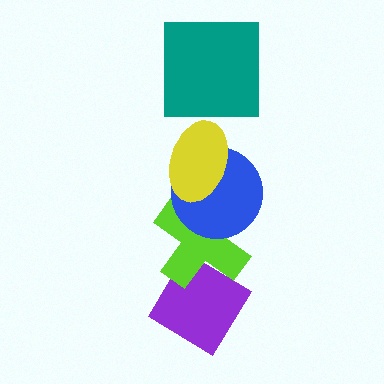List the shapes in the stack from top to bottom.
From top to bottom: the teal square, the yellow ellipse, the blue circle, the lime cross, the purple diamond.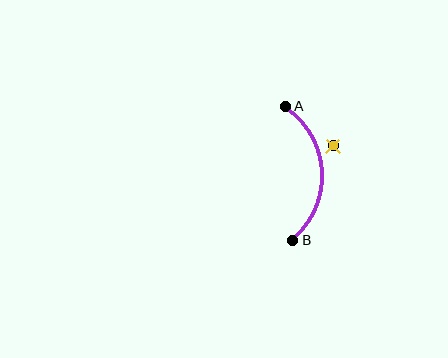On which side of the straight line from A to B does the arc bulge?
The arc bulges to the right of the straight line connecting A and B.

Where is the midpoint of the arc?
The arc midpoint is the point on the curve farthest from the straight line joining A and B. It sits to the right of that line.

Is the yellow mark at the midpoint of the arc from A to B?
No — the yellow mark does not lie on the arc at all. It sits slightly outside the curve.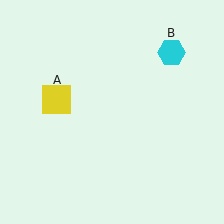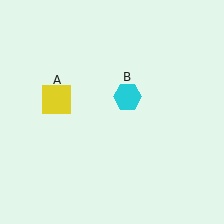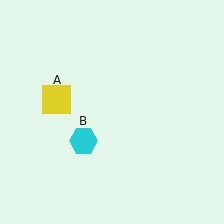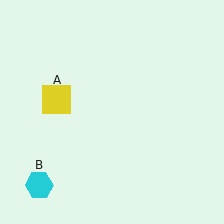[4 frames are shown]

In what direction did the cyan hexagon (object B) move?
The cyan hexagon (object B) moved down and to the left.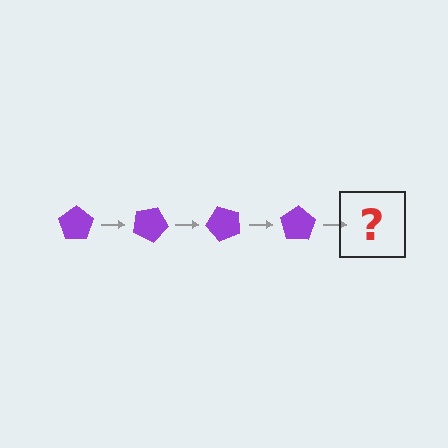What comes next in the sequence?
The next element should be a purple pentagon rotated 100 degrees.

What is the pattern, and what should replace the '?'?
The pattern is that the pentagon rotates 25 degrees each step. The '?' should be a purple pentagon rotated 100 degrees.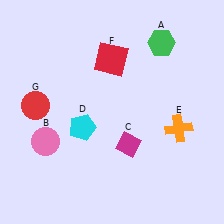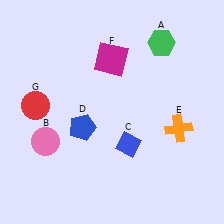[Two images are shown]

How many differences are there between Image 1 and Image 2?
There are 3 differences between the two images.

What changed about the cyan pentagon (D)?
In Image 1, D is cyan. In Image 2, it changed to blue.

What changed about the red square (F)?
In Image 1, F is red. In Image 2, it changed to magenta.